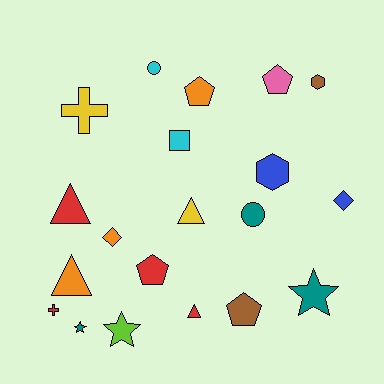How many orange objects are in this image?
There are 3 orange objects.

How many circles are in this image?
There are 2 circles.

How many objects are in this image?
There are 20 objects.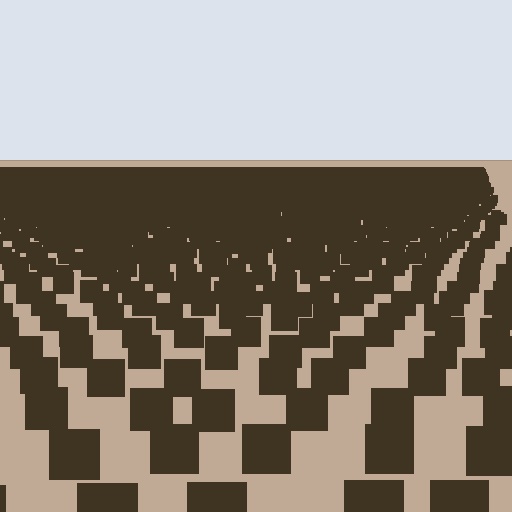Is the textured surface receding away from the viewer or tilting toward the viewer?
The surface is receding away from the viewer. Texture elements get smaller and denser toward the top.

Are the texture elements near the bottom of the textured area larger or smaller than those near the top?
Larger. Near the bottom, elements are closer to the viewer and appear at a bigger on-screen size.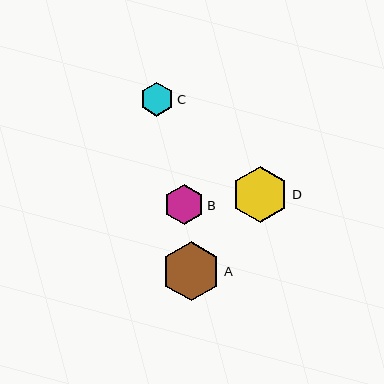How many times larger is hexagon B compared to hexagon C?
Hexagon B is approximately 1.2 times the size of hexagon C.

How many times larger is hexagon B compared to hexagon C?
Hexagon B is approximately 1.2 times the size of hexagon C.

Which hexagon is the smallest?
Hexagon C is the smallest with a size of approximately 34 pixels.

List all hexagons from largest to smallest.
From largest to smallest: A, D, B, C.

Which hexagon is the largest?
Hexagon A is the largest with a size of approximately 59 pixels.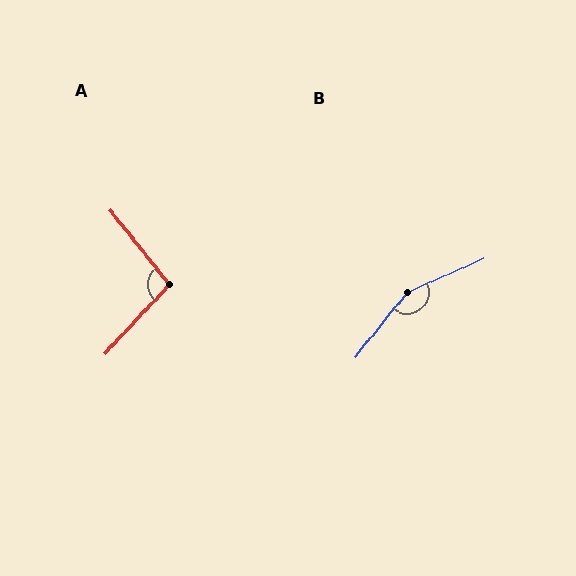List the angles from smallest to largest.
A (98°), B (153°).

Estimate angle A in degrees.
Approximately 98 degrees.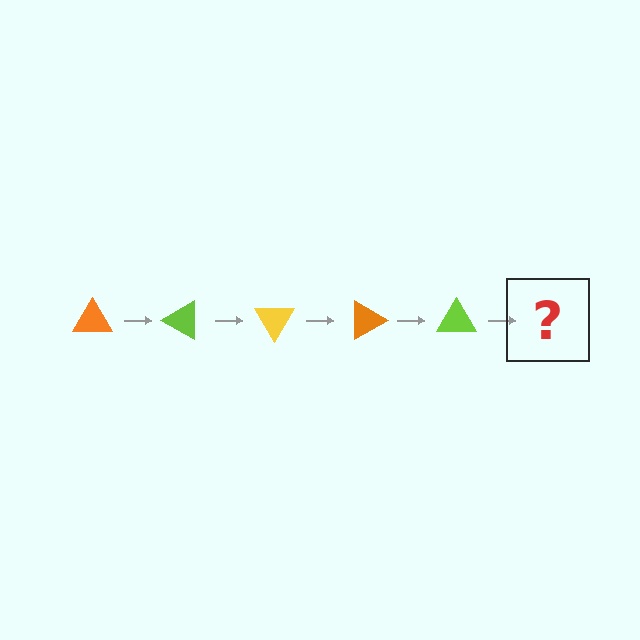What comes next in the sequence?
The next element should be a yellow triangle, rotated 150 degrees from the start.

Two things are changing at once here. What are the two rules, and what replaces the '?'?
The two rules are that it rotates 30 degrees each step and the color cycles through orange, lime, and yellow. The '?' should be a yellow triangle, rotated 150 degrees from the start.